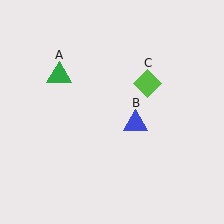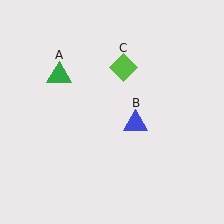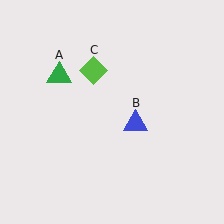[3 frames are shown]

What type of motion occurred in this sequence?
The lime diamond (object C) rotated counterclockwise around the center of the scene.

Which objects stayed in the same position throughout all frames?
Green triangle (object A) and blue triangle (object B) remained stationary.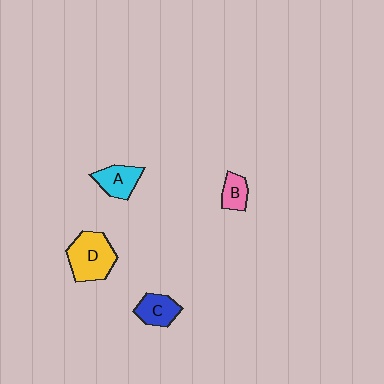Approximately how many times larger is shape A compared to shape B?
Approximately 1.4 times.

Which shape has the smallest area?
Shape B (pink).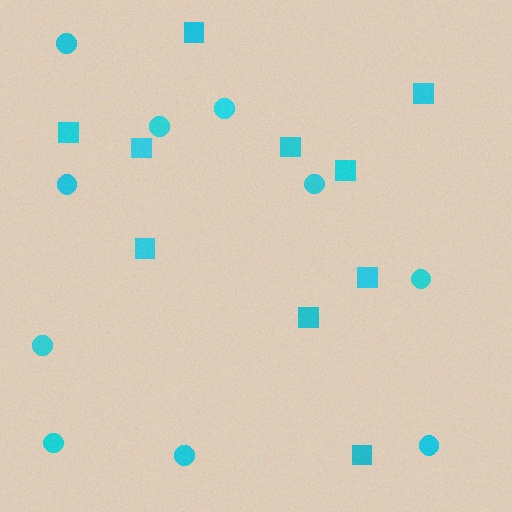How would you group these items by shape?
There are 2 groups: one group of squares (10) and one group of circles (10).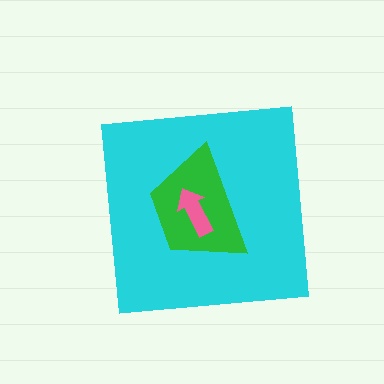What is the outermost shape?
The cyan square.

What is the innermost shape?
The pink arrow.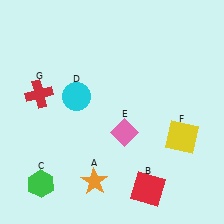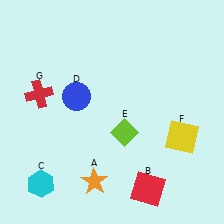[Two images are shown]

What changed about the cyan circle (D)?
In Image 1, D is cyan. In Image 2, it changed to blue.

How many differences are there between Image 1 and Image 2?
There are 3 differences between the two images.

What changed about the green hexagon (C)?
In Image 1, C is green. In Image 2, it changed to cyan.